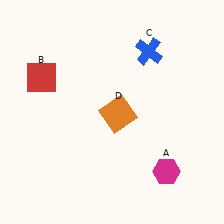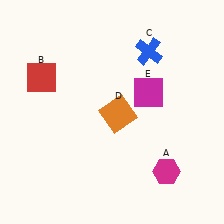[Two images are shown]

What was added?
A magenta square (E) was added in Image 2.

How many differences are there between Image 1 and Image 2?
There is 1 difference between the two images.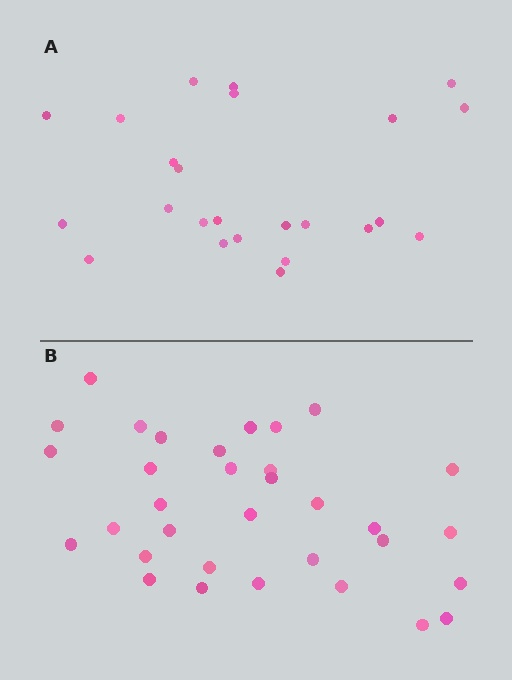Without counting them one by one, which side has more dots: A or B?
Region B (the bottom region) has more dots.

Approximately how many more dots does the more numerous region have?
Region B has roughly 8 or so more dots than region A.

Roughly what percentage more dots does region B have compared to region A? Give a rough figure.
About 40% more.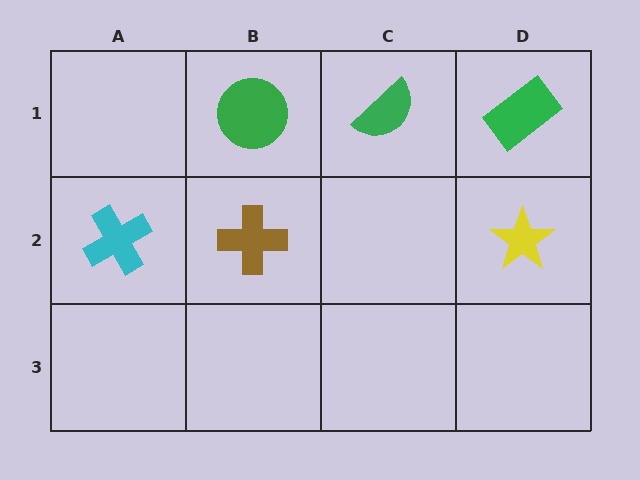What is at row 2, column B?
A brown cross.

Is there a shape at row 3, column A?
No, that cell is empty.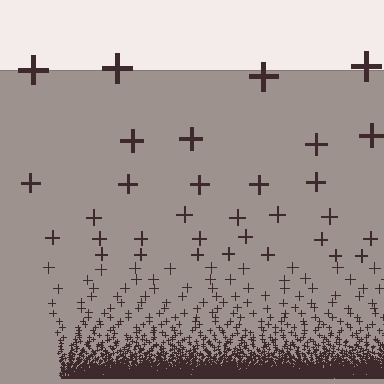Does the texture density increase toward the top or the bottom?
Density increases toward the bottom.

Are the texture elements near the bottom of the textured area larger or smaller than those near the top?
Smaller. The gradient is inverted — elements near the bottom are smaller and denser.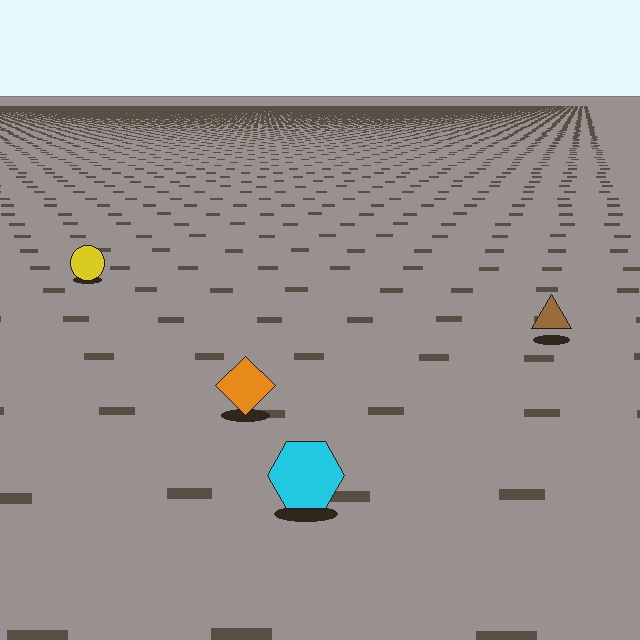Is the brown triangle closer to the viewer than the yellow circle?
Yes. The brown triangle is closer — you can tell from the texture gradient: the ground texture is coarser near it.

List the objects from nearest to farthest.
From nearest to farthest: the cyan hexagon, the orange diamond, the brown triangle, the yellow circle.